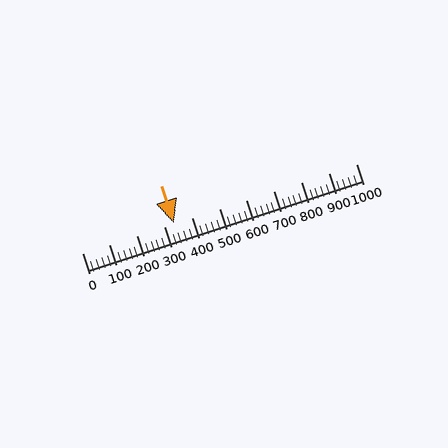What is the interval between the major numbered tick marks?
The major tick marks are spaced 100 units apart.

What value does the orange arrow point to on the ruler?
The orange arrow points to approximately 334.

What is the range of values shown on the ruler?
The ruler shows values from 0 to 1000.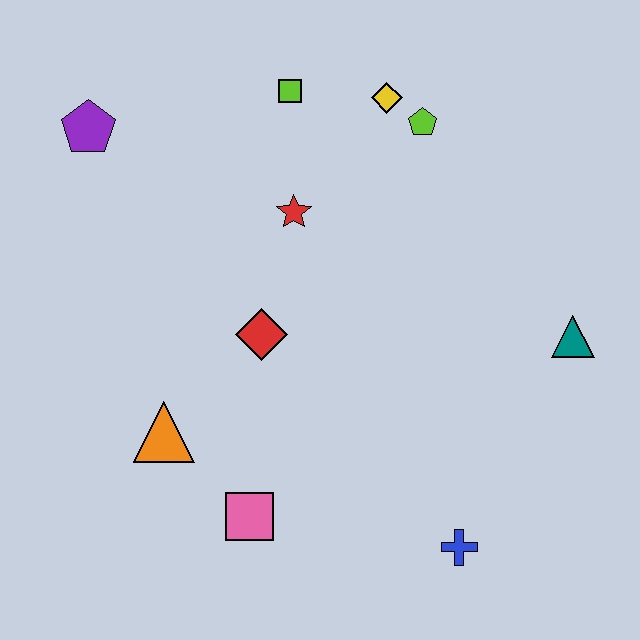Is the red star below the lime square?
Yes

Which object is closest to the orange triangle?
The pink square is closest to the orange triangle.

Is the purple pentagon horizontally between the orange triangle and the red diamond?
No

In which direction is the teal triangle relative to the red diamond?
The teal triangle is to the right of the red diamond.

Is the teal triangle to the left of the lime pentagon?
No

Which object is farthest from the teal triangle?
The purple pentagon is farthest from the teal triangle.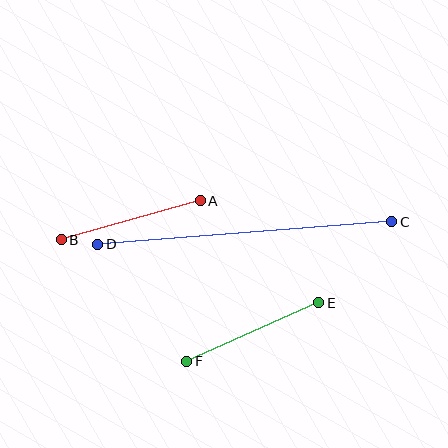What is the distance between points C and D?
The distance is approximately 295 pixels.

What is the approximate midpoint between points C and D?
The midpoint is at approximately (245, 233) pixels.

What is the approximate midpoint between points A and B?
The midpoint is at approximately (131, 220) pixels.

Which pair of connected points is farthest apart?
Points C and D are farthest apart.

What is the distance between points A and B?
The distance is approximately 145 pixels.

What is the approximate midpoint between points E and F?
The midpoint is at approximately (253, 332) pixels.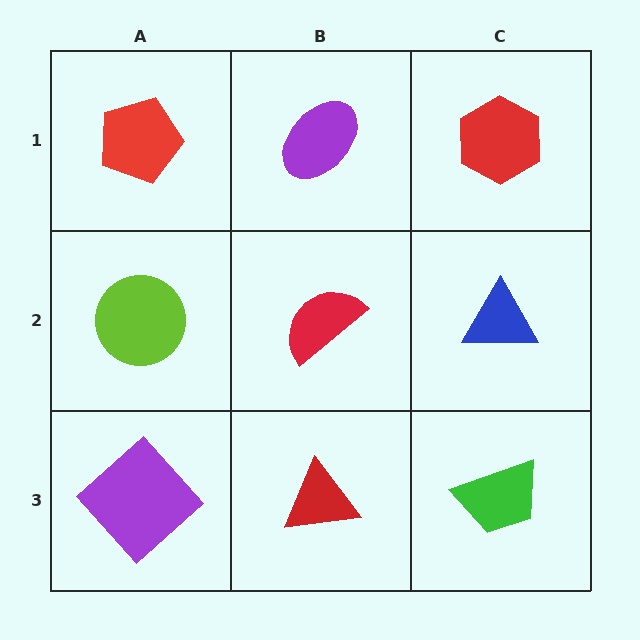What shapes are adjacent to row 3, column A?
A lime circle (row 2, column A), a red triangle (row 3, column B).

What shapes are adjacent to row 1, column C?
A blue triangle (row 2, column C), a purple ellipse (row 1, column B).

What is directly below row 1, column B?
A red semicircle.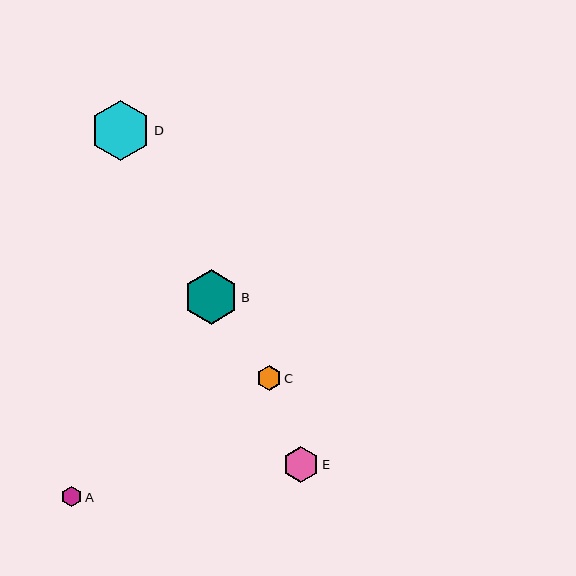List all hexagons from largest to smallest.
From largest to smallest: D, B, E, C, A.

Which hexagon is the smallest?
Hexagon A is the smallest with a size of approximately 21 pixels.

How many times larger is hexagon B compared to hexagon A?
Hexagon B is approximately 2.7 times the size of hexagon A.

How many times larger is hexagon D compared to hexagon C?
Hexagon D is approximately 2.4 times the size of hexagon C.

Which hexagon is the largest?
Hexagon D is the largest with a size of approximately 60 pixels.